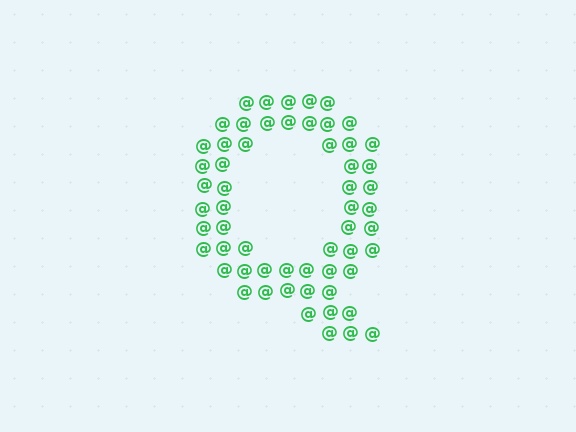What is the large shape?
The large shape is the letter Q.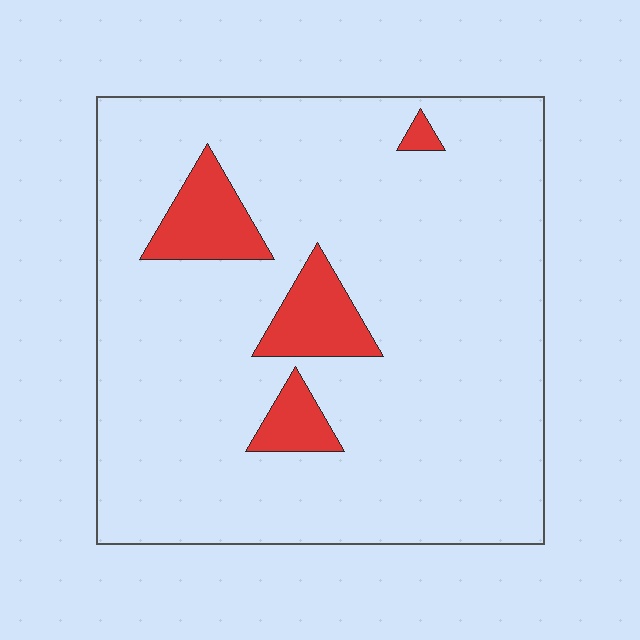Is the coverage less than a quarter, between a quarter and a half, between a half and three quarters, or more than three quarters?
Less than a quarter.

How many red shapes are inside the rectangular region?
4.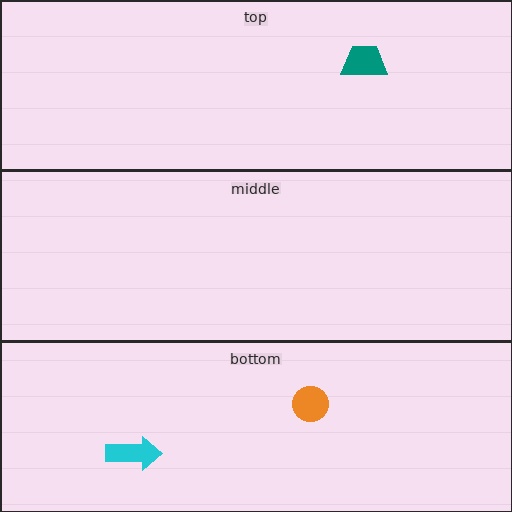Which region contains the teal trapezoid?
The top region.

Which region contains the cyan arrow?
The bottom region.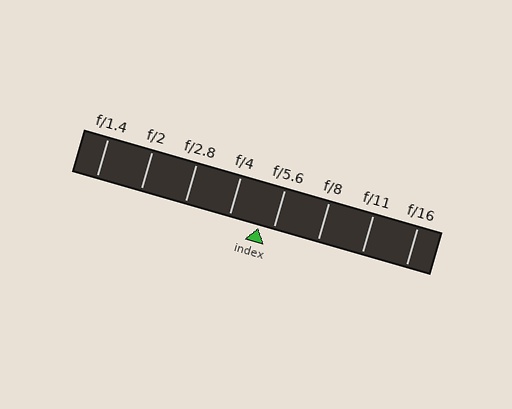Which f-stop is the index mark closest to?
The index mark is closest to f/5.6.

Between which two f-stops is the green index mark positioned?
The index mark is between f/4 and f/5.6.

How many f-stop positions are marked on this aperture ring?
There are 8 f-stop positions marked.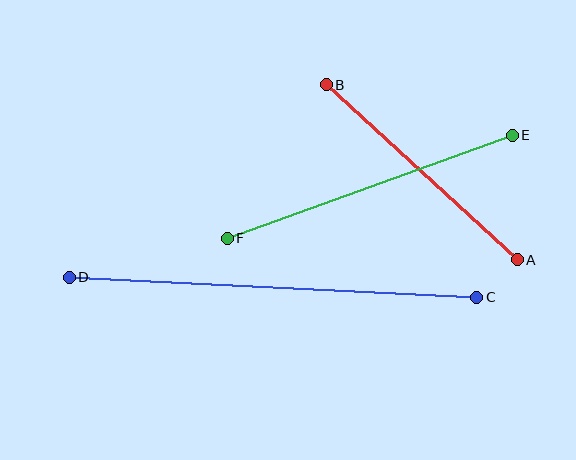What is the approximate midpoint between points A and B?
The midpoint is at approximately (422, 172) pixels.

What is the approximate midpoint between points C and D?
The midpoint is at approximately (273, 287) pixels.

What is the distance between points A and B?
The distance is approximately 259 pixels.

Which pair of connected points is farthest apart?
Points C and D are farthest apart.